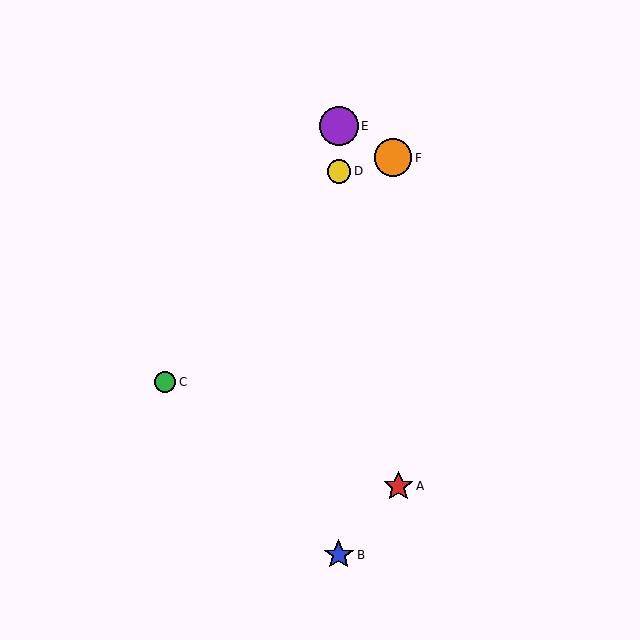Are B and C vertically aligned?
No, B is at x≈339 and C is at x≈165.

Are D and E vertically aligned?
Yes, both are at x≈339.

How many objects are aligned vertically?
3 objects (B, D, E) are aligned vertically.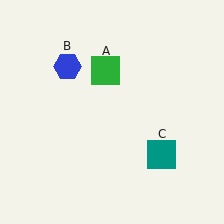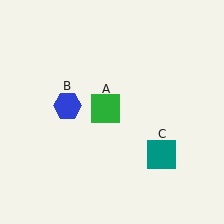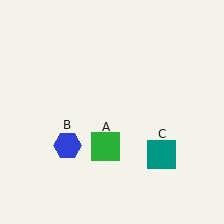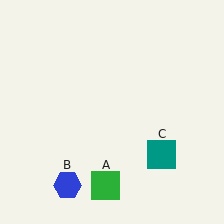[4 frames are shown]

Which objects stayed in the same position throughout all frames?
Teal square (object C) remained stationary.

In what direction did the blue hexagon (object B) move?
The blue hexagon (object B) moved down.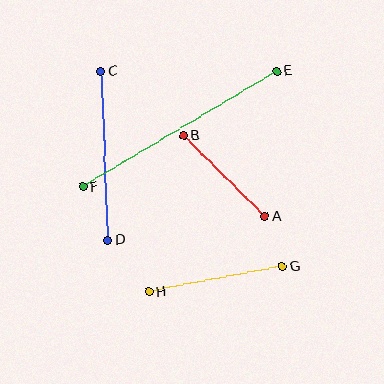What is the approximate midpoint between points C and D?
The midpoint is at approximately (105, 156) pixels.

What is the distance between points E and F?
The distance is approximately 226 pixels.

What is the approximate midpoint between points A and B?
The midpoint is at approximately (224, 176) pixels.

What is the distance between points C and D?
The distance is approximately 169 pixels.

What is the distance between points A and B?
The distance is approximately 115 pixels.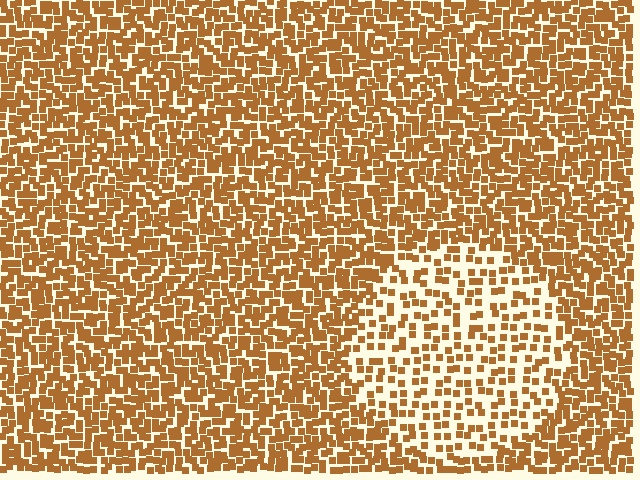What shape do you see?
I see a circle.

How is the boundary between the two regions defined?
The boundary is defined by a change in element density (approximately 2.1x ratio). All elements are the same color, size, and shape.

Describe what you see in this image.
The image contains small brown elements arranged at two different densities. A circle-shaped region is visible where the elements are less densely packed than the surrounding area.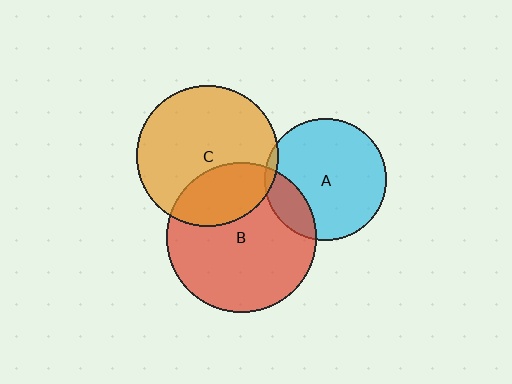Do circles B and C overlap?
Yes.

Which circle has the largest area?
Circle B (red).